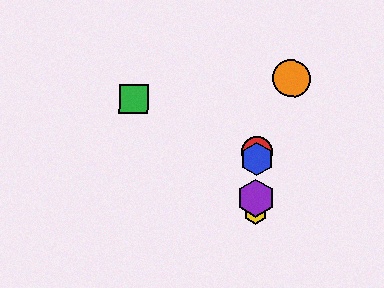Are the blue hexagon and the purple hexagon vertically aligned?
Yes, both are at x≈256.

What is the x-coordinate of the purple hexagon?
The purple hexagon is at x≈256.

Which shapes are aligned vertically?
The red circle, the blue hexagon, the yellow hexagon, the purple hexagon are aligned vertically.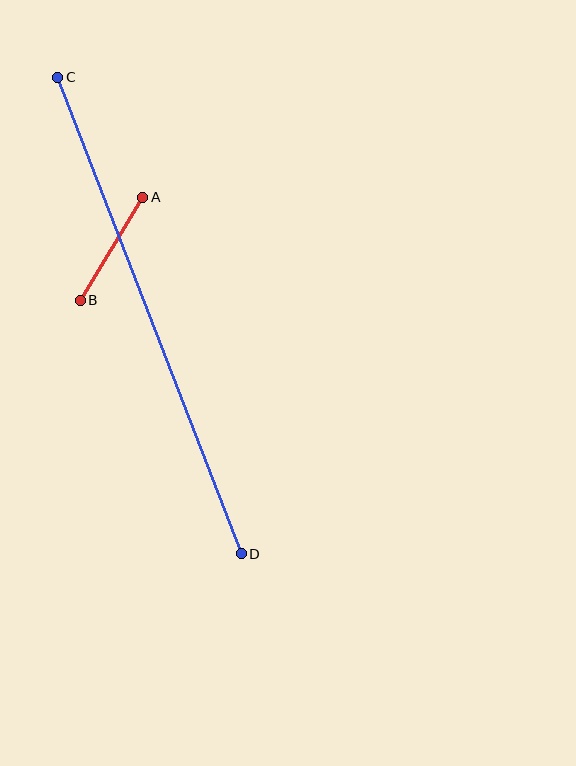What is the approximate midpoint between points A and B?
The midpoint is at approximately (111, 249) pixels.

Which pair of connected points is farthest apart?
Points C and D are farthest apart.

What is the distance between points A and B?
The distance is approximately 120 pixels.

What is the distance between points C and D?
The distance is approximately 510 pixels.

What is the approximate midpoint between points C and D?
The midpoint is at approximately (149, 315) pixels.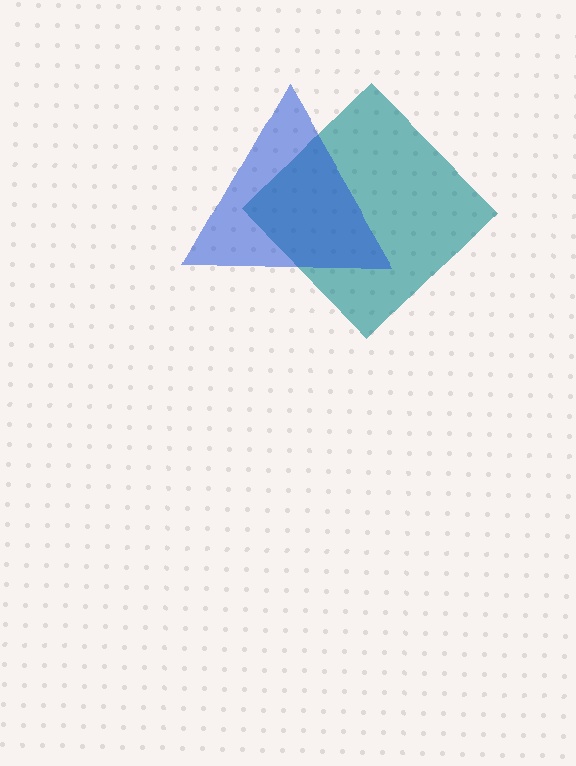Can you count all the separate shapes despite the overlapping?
Yes, there are 2 separate shapes.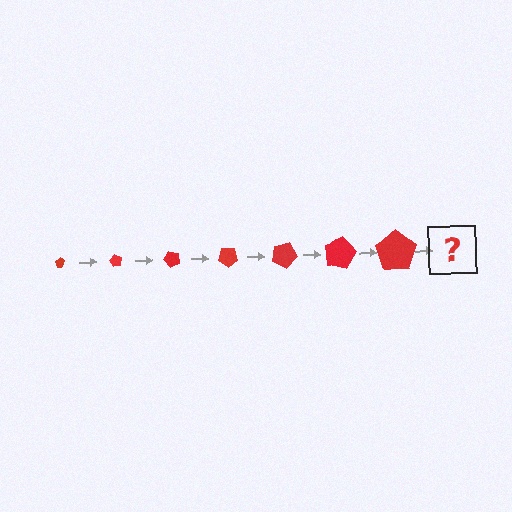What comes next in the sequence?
The next element should be a pentagon, larger than the previous one and rotated 420 degrees from the start.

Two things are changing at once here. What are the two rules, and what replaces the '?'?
The two rules are that the pentagon grows larger each step and it rotates 60 degrees each step. The '?' should be a pentagon, larger than the previous one and rotated 420 degrees from the start.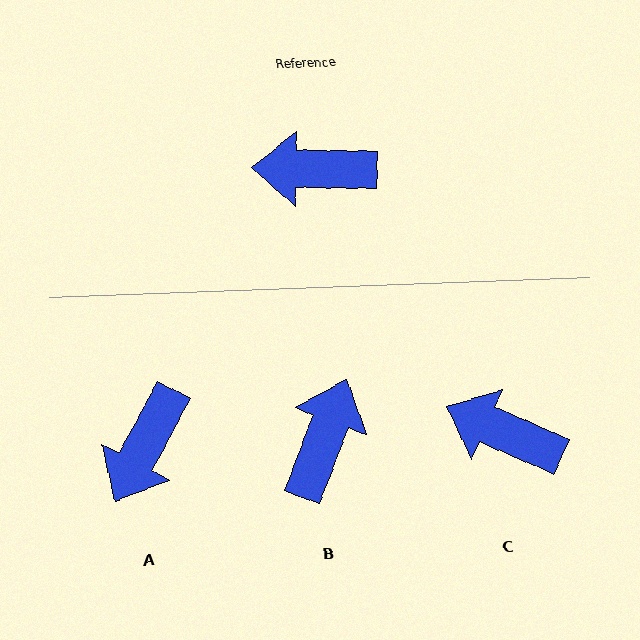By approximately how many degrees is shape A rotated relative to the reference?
Approximately 63 degrees counter-clockwise.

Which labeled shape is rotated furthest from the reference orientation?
B, about 110 degrees away.